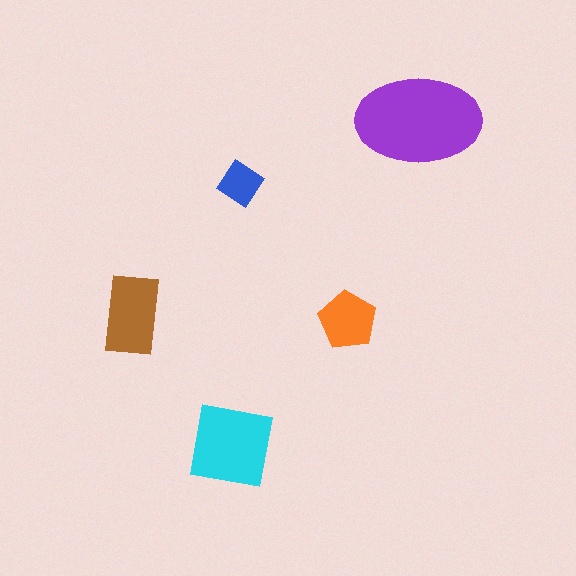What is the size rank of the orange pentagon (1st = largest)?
4th.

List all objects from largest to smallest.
The purple ellipse, the cyan square, the brown rectangle, the orange pentagon, the blue diamond.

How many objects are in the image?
There are 5 objects in the image.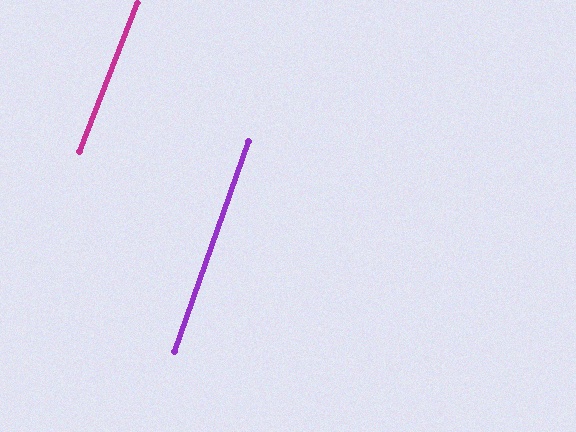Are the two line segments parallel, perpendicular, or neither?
Parallel — their directions differ by only 1.9°.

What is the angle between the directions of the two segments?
Approximately 2 degrees.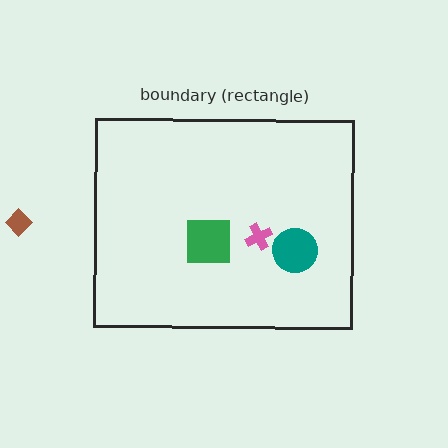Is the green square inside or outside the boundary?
Inside.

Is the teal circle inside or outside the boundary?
Inside.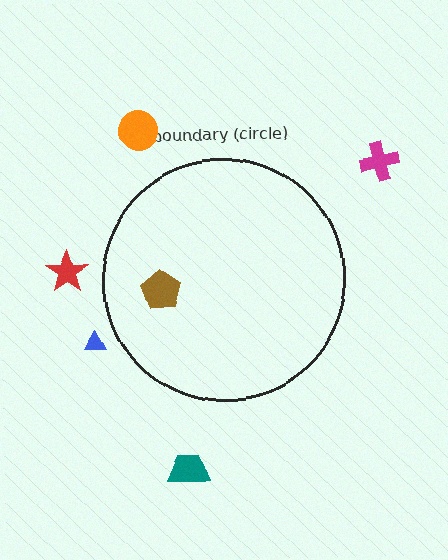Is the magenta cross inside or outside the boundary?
Outside.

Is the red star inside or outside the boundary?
Outside.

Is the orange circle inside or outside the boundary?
Outside.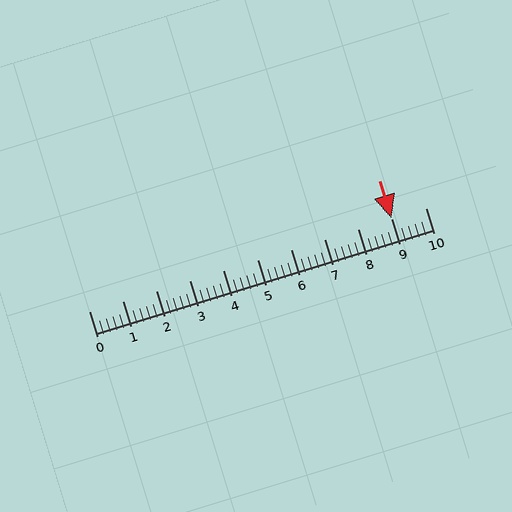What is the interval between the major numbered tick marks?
The major tick marks are spaced 1 units apart.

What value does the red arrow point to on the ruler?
The red arrow points to approximately 9.0.